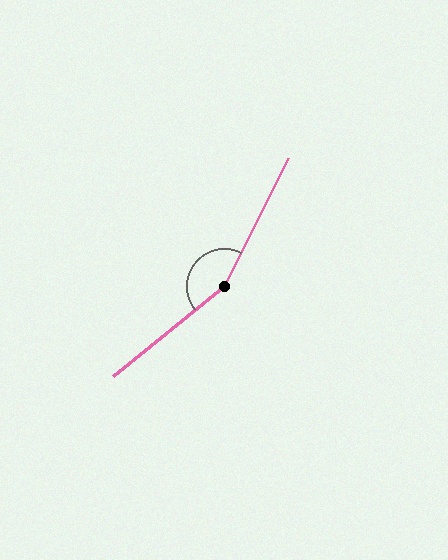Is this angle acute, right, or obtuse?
It is obtuse.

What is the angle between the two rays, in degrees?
Approximately 156 degrees.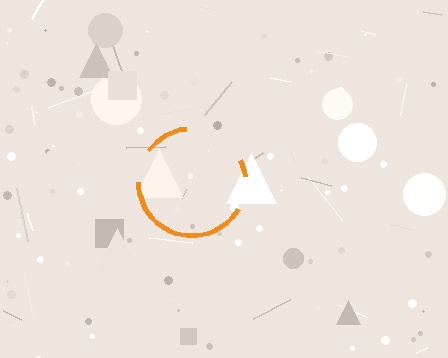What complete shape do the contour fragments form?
The contour fragments form a circle.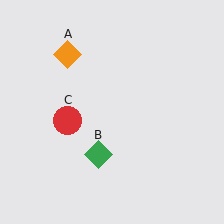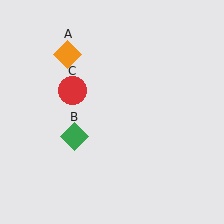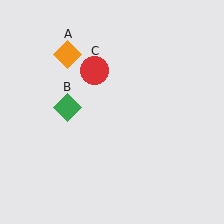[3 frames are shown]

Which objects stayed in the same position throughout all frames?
Orange diamond (object A) remained stationary.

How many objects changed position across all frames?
2 objects changed position: green diamond (object B), red circle (object C).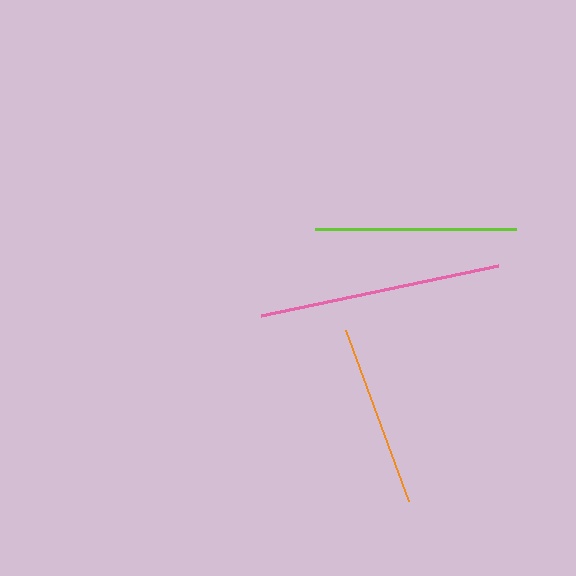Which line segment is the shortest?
The orange line is the shortest at approximately 182 pixels.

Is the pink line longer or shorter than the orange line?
The pink line is longer than the orange line.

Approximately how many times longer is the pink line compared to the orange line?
The pink line is approximately 1.3 times the length of the orange line.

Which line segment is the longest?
The pink line is the longest at approximately 243 pixels.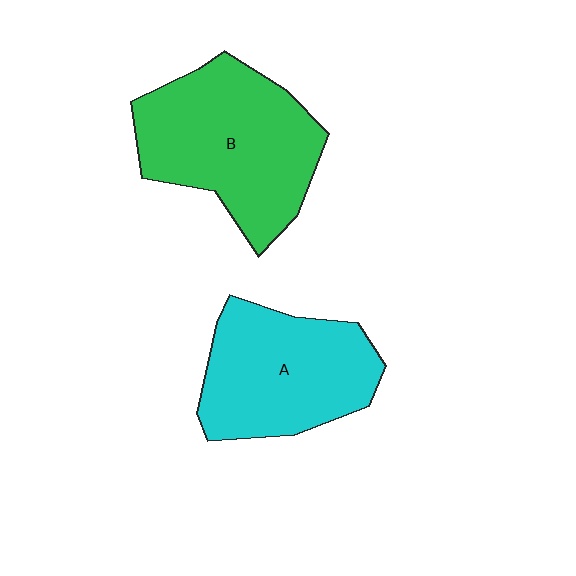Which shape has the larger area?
Shape B (green).